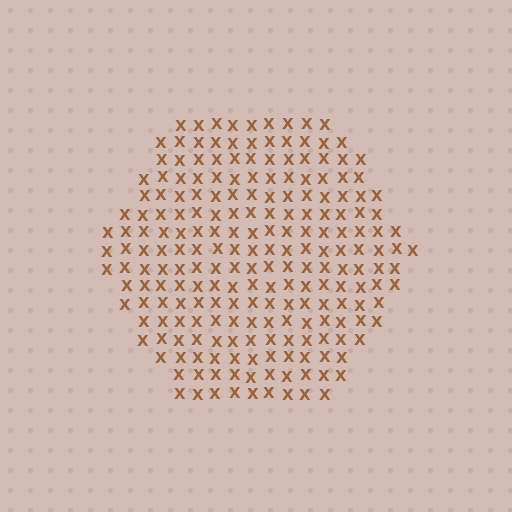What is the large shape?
The large shape is a hexagon.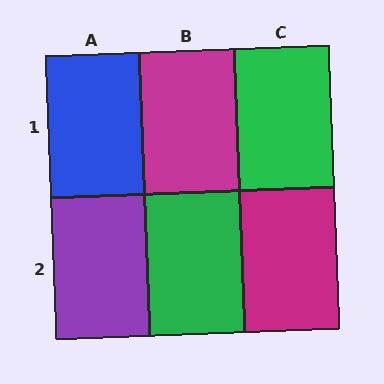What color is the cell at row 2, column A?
Purple.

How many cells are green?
2 cells are green.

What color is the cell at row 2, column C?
Magenta.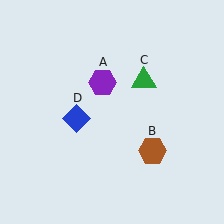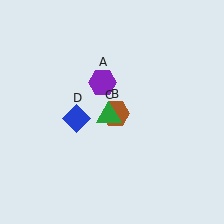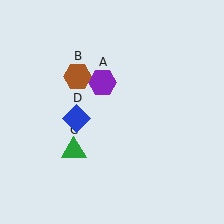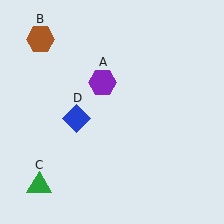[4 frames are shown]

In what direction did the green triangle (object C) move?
The green triangle (object C) moved down and to the left.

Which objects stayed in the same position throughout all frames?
Purple hexagon (object A) and blue diamond (object D) remained stationary.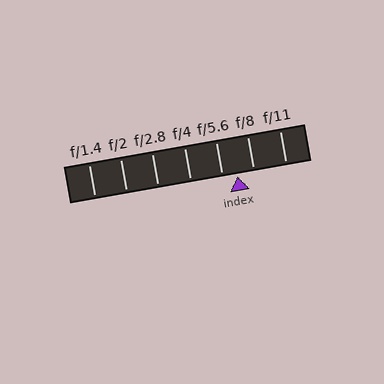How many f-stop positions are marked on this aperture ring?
There are 7 f-stop positions marked.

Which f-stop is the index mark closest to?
The index mark is closest to f/5.6.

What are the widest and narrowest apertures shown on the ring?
The widest aperture shown is f/1.4 and the narrowest is f/11.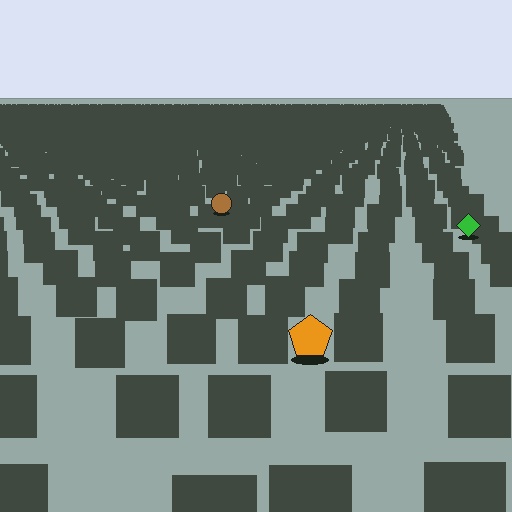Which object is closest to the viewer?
The orange pentagon is closest. The texture marks near it are larger and more spread out.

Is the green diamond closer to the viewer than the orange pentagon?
No. The orange pentagon is closer — you can tell from the texture gradient: the ground texture is coarser near it.